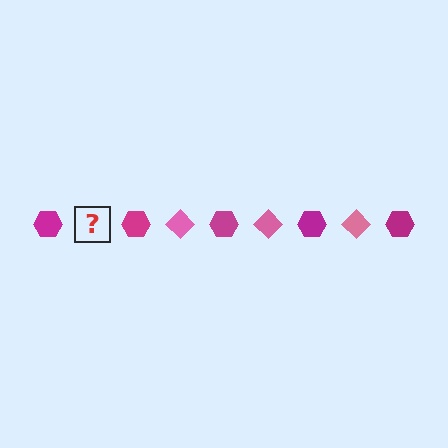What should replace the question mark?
The question mark should be replaced with a pink diamond.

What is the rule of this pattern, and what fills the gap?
The rule is that the pattern alternates between magenta hexagon and pink diamond. The gap should be filled with a pink diamond.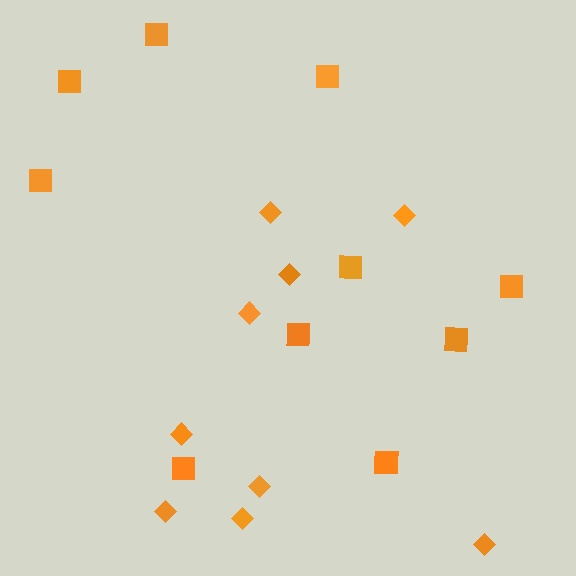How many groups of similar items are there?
There are 2 groups: one group of diamonds (9) and one group of squares (10).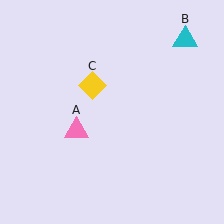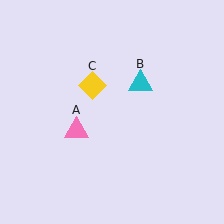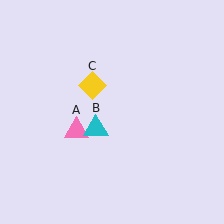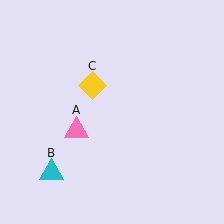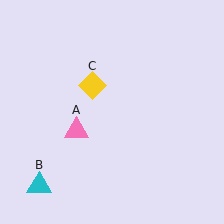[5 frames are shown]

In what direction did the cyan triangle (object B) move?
The cyan triangle (object B) moved down and to the left.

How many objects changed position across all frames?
1 object changed position: cyan triangle (object B).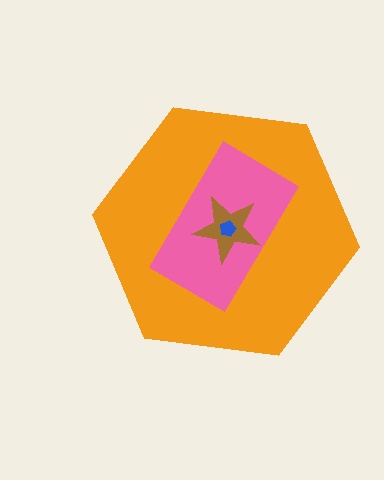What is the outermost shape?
The orange hexagon.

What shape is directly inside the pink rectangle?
The brown star.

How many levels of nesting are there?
4.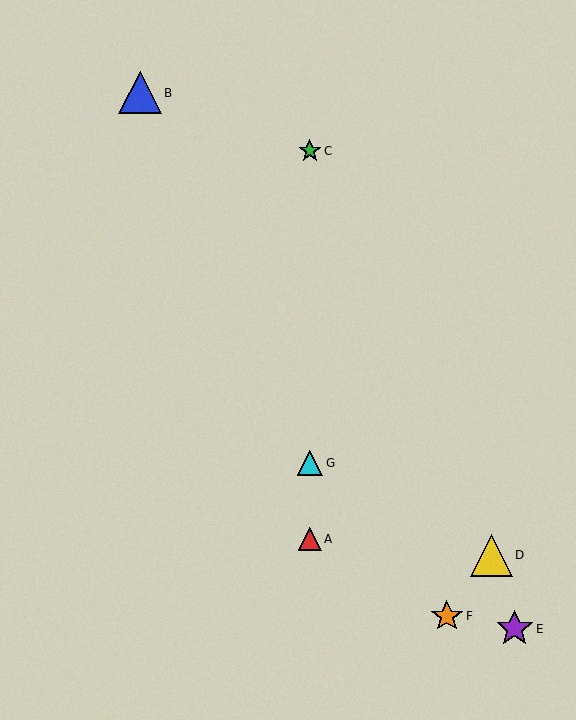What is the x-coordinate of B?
Object B is at x≈140.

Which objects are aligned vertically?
Objects A, C, G are aligned vertically.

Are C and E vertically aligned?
No, C is at x≈310 and E is at x≈515.